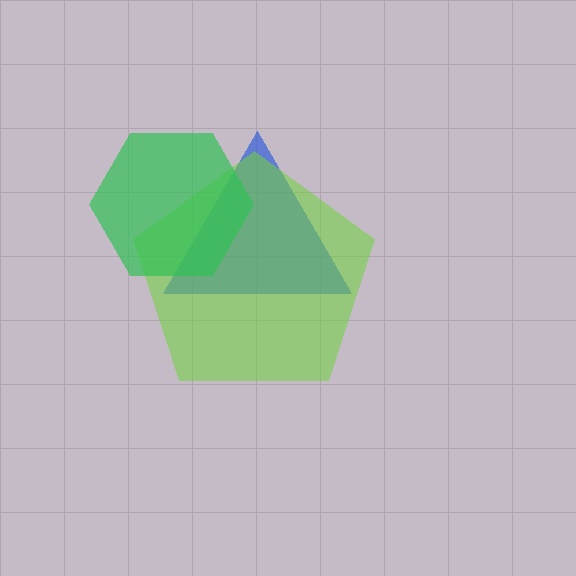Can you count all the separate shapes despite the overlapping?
Yes, there are 3 separate shapes.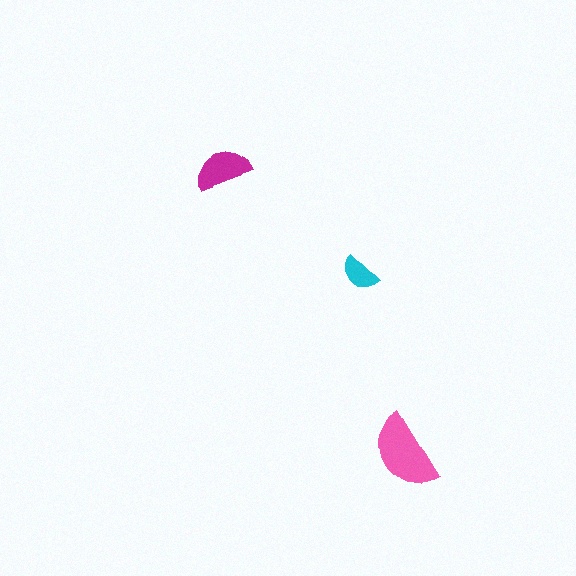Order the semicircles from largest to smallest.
the pink one, the magenta one, the cyan one.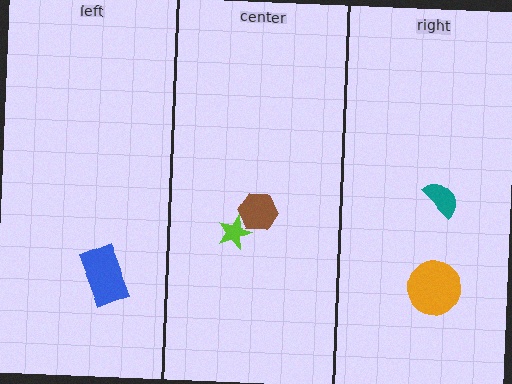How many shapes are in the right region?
2.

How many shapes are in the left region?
1.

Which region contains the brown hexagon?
The center region.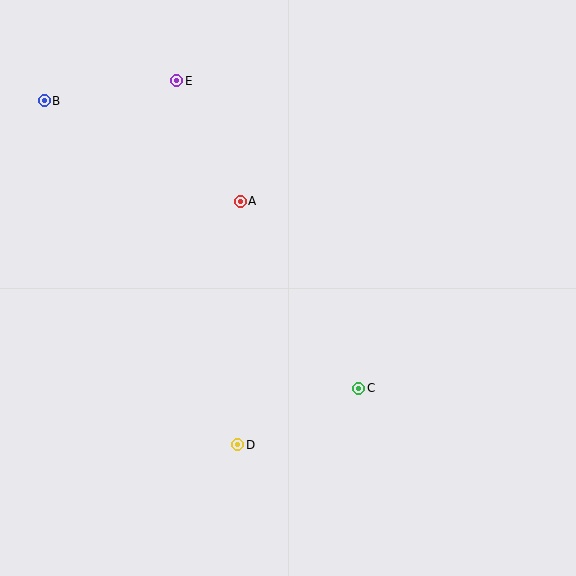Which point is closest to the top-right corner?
Point A is closest to the top-right corner.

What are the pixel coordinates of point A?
Point A is at (240, 201).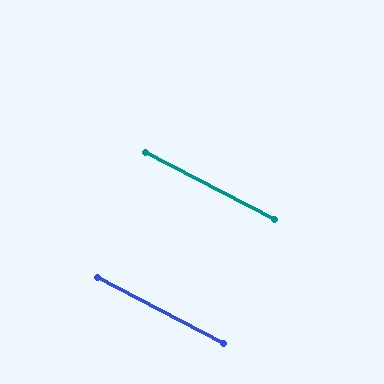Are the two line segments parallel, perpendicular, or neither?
Parallel — their directions differ by only 0.0°.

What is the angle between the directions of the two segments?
Approximately 0 degrees.